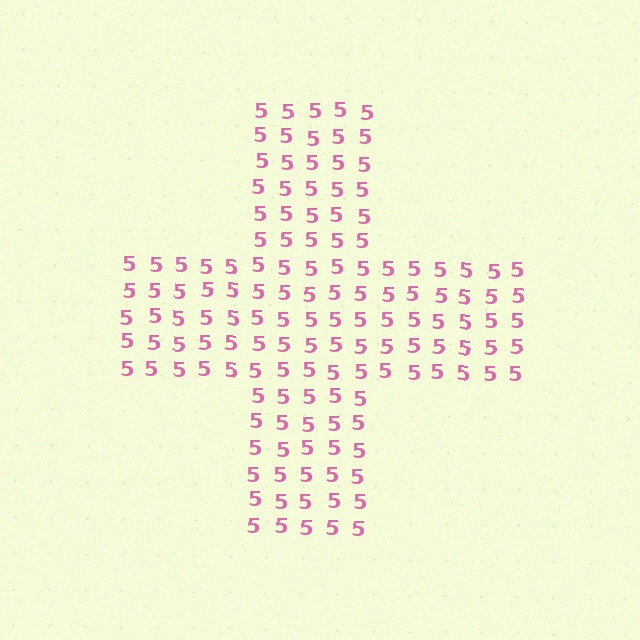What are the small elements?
The small elements are digit 5's.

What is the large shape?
The large shape is a cross.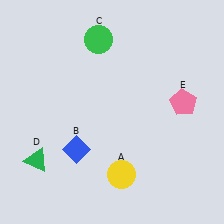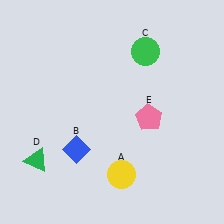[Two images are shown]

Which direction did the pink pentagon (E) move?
The pink pentagon (E) moved left.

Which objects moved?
The objects that moved are: the green circle (C), the pink pentagon (E).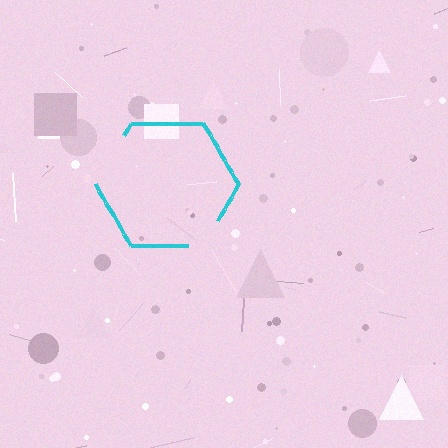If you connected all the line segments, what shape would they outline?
They would outline a hexagon.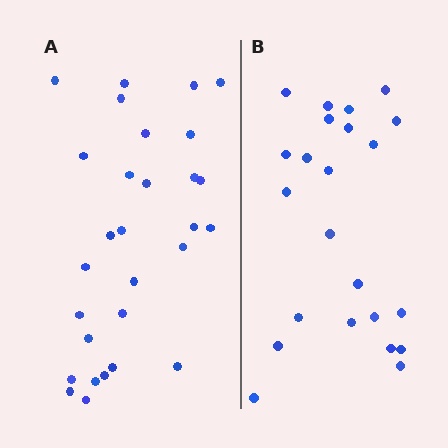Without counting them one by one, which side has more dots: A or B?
Region A (the left region) has more dots.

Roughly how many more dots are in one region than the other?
Region A has about 6 more dots than region B.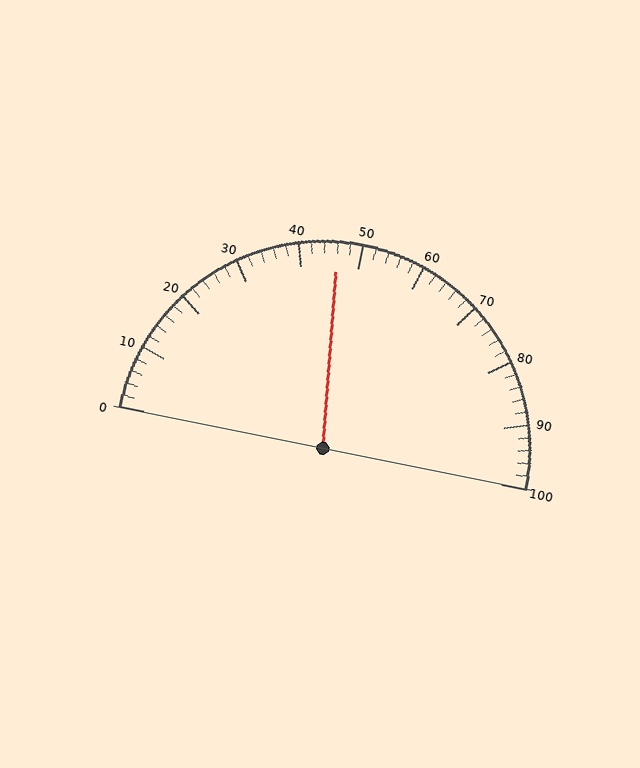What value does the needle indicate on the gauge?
The needle indicates approximately 46.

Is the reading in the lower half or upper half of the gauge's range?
The reading is in the lower half of the range (0 to 100).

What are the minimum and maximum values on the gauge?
The gauge ranges from 0 to 100.